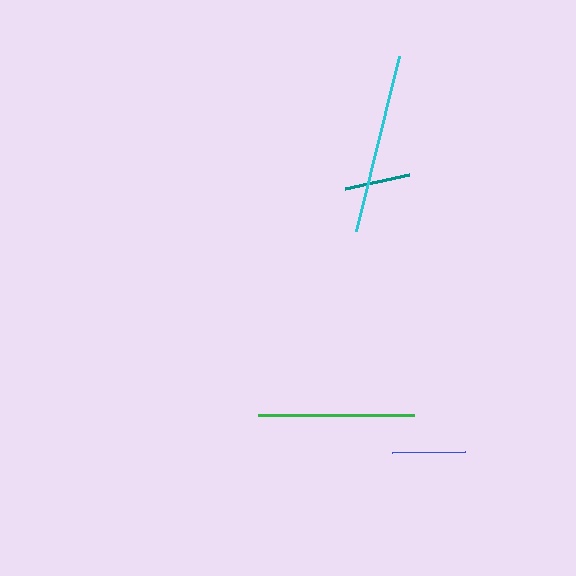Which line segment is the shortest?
The teal line is the shortest at approximately 65 pixels.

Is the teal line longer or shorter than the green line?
The green line is longer than the teal line.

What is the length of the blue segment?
The blue segment is approximately 73 pixels long.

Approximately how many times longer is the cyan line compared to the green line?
The cyan line is approximately 1.2 times the length of the green line.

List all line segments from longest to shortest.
From longest to shortest: cyan, green, blue, teal.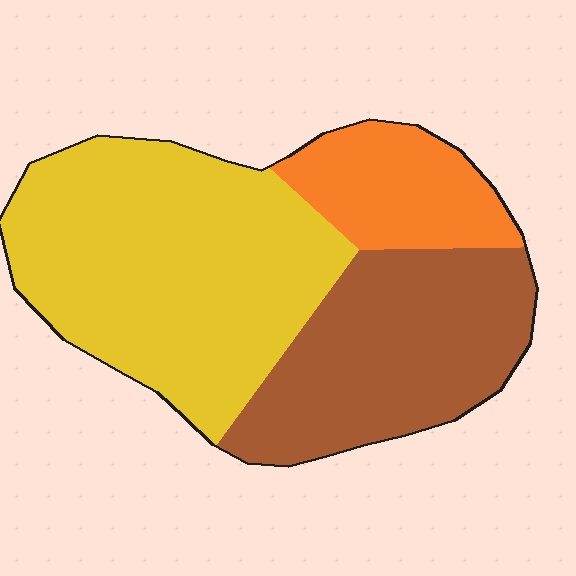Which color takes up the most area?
Yellow, at roughly 50%.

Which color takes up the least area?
Orange, at roughly 15%.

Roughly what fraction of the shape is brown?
Brown takes up about one third (1/3) of the shape.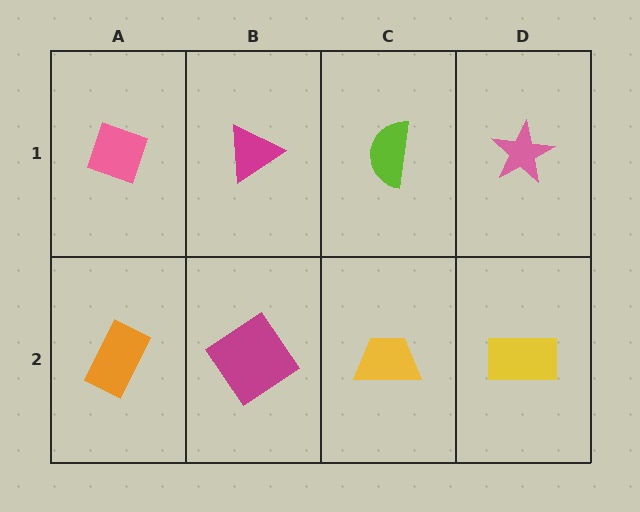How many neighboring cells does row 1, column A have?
2.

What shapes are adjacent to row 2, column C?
A lime semicircle (row 1, column C), a magenta diamond (row 2, column B), a yellow rectangle (row 2, column D).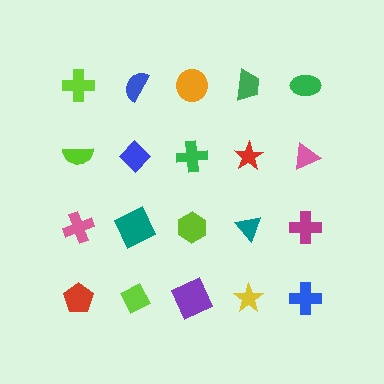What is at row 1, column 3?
An orange circle.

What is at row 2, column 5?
A pink triangle.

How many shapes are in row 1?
5 shapes.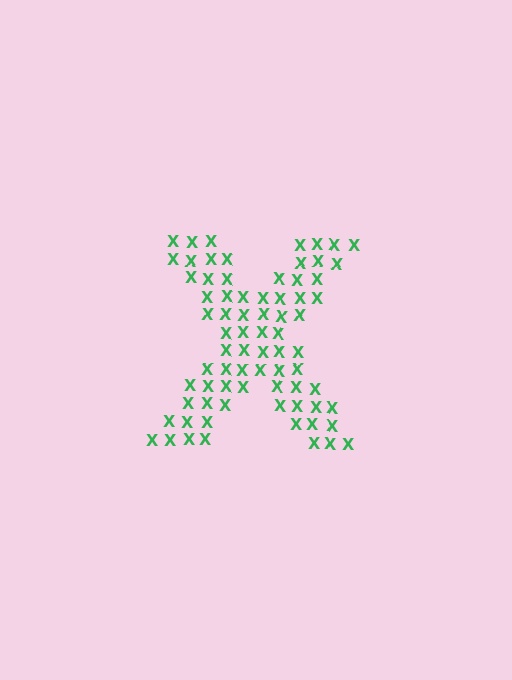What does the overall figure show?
The overall figure shows the letter X.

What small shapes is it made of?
It is made of small letter X's.